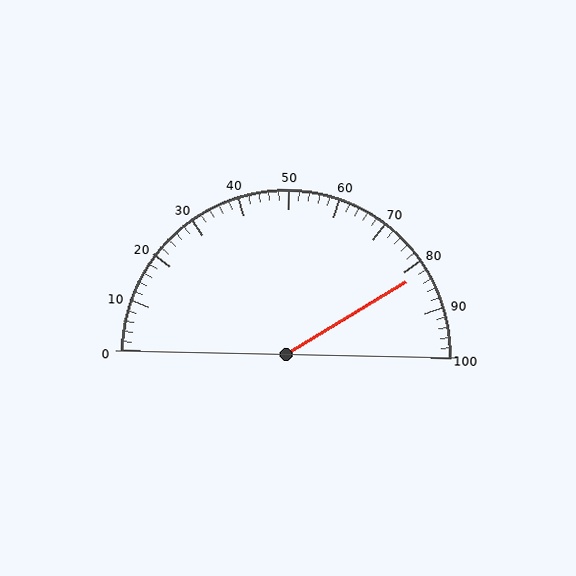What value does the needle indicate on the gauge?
The needle indicates approximately 82.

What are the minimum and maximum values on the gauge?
The gauge ranges from 0 to 100.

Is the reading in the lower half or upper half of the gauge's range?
The reading is in the upper half of the range (0 to 100).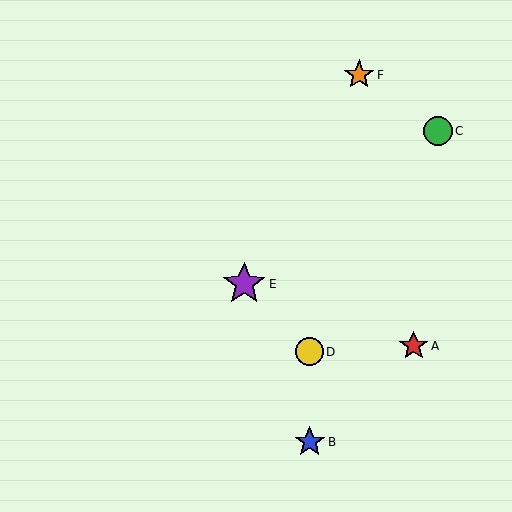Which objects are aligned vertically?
Objects B, D are aligned vertically.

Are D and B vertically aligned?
Yes, both are at x≈310.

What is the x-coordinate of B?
Object B is at x≈310.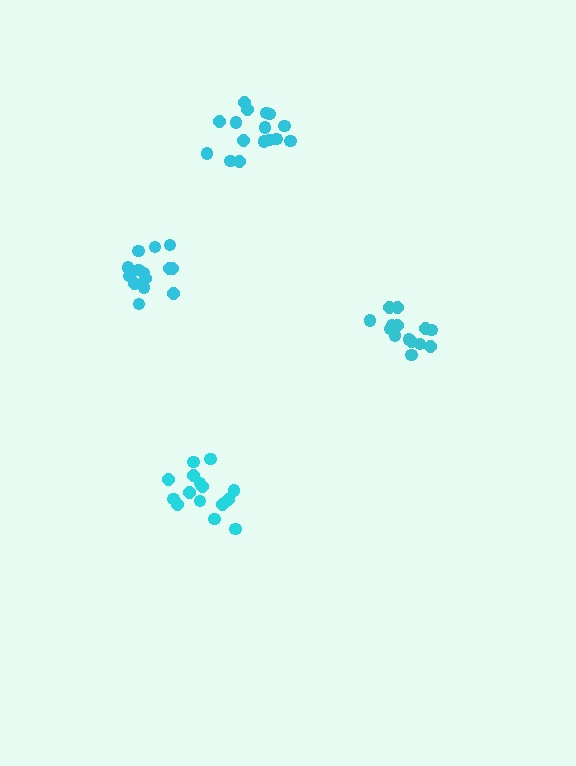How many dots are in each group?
Group 1: 16 dots, Group 2: 14 dots, Group 3: 15 dots, Group 4: 14 dots (59 total).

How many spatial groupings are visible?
There are 4 spatial groupings.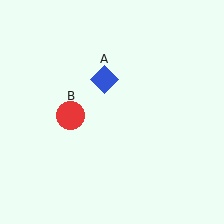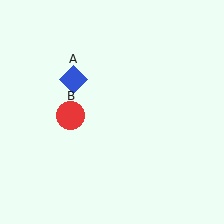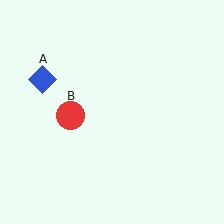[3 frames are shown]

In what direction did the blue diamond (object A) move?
The blue diamond (object A) moved left.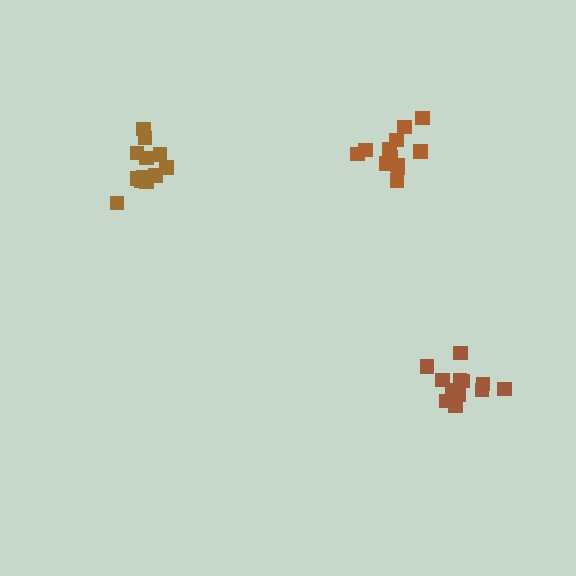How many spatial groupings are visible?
There are 3 spatial groupings.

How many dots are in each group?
Group 1: 12 dots, Group 2: 13 dots, Group 3: 12 dots (37 total).